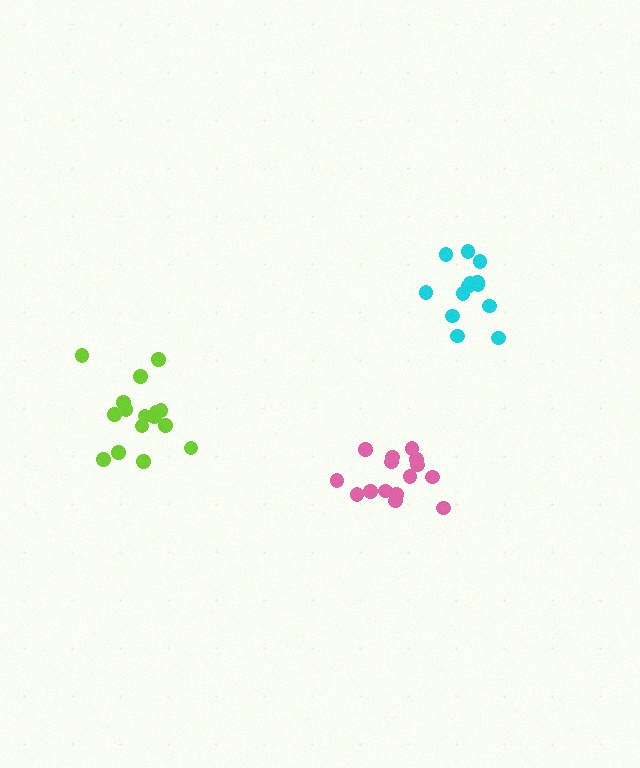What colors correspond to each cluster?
The clusters are colored: pink, lime, cyan.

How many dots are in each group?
Group 1: 15 dots, Group 2: 16 dots, Group 3: 13 dots (44 total).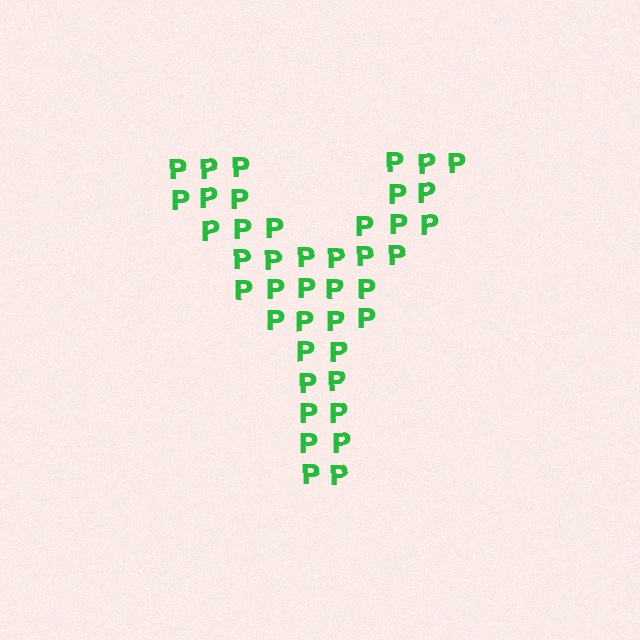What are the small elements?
The small elements are letter P's.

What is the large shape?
The large shape is the letter Y.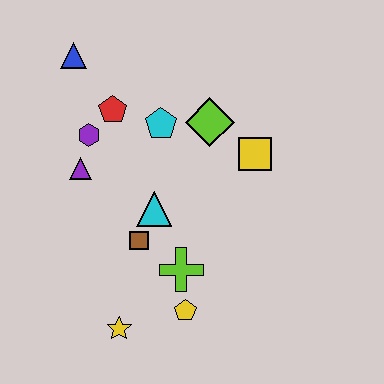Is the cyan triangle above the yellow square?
No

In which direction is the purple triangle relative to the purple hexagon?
The purple triangle is below the purple hexagon.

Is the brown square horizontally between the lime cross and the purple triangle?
Yes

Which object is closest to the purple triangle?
The purple hexagon is closest to the purple triangle.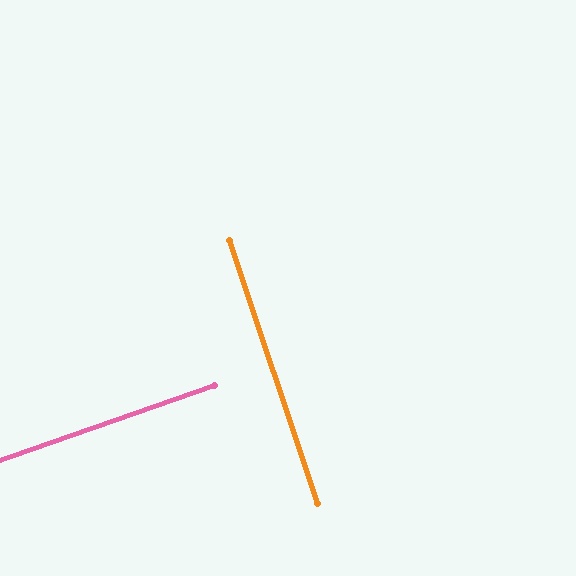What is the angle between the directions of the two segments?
Approximately 89 degrees.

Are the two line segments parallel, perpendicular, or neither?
Perpendicular — they meet at approximately 89°.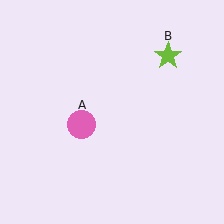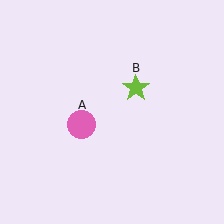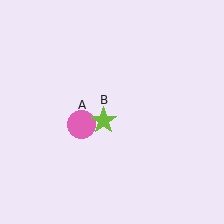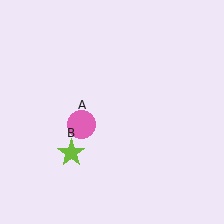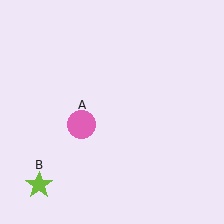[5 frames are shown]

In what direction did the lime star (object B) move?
The lime star (object B) moved down and to the left.